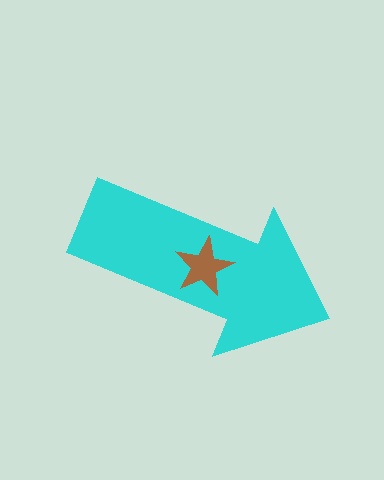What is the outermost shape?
The cyan arrow.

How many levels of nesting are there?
2.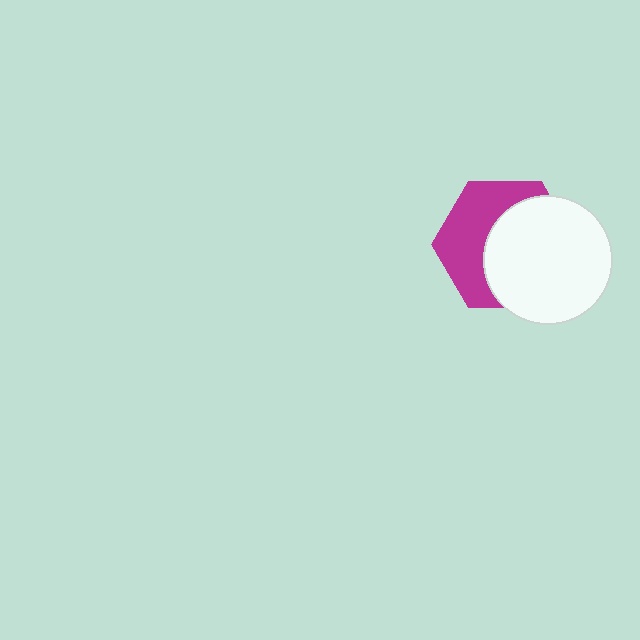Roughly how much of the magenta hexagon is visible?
About half of it is visible (roughly 45%).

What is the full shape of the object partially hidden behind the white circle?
The partially hidden object is a magenta hexagon.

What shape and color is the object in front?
The object in front is a white circle.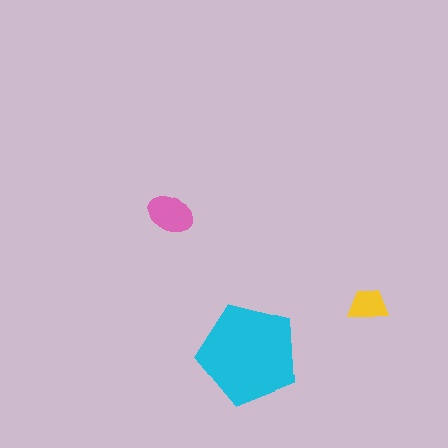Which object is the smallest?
The yellow trapezoid.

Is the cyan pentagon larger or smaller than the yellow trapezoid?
Larger.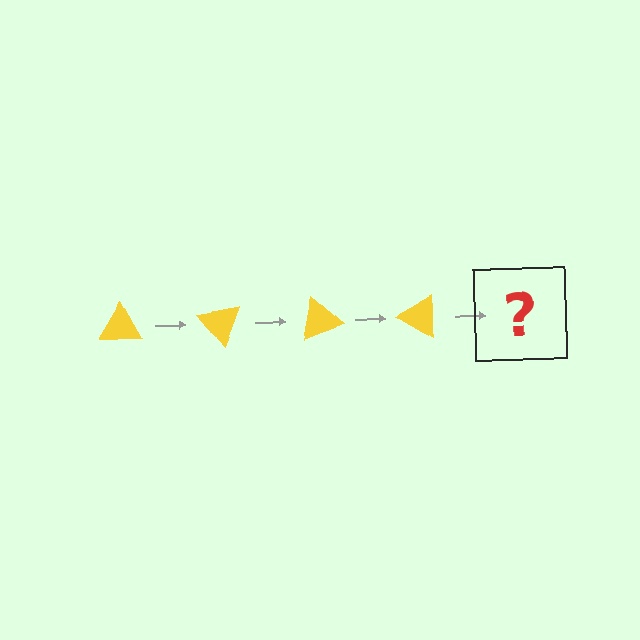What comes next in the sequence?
The next element should be a yellow triangle rotated 200 degrees.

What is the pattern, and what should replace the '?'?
The pattern is that the triangle rotates 50 degrees each step. The '?' should be a yellow triangle rotated 200 degrees.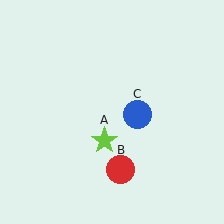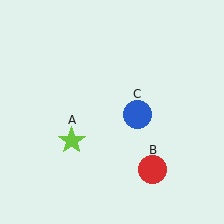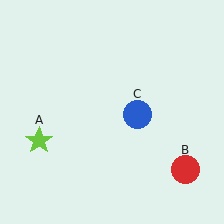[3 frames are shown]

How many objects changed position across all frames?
2 objects changed position: lime star (object A), red circle (object B).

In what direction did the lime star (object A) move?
The lime star (object A) moved left.